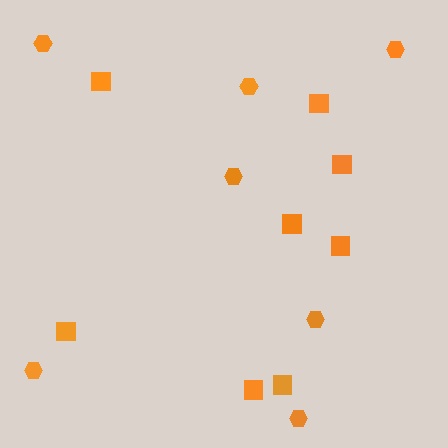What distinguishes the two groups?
There are 2 groups: one group of hexagons (7) and one group of squares (8).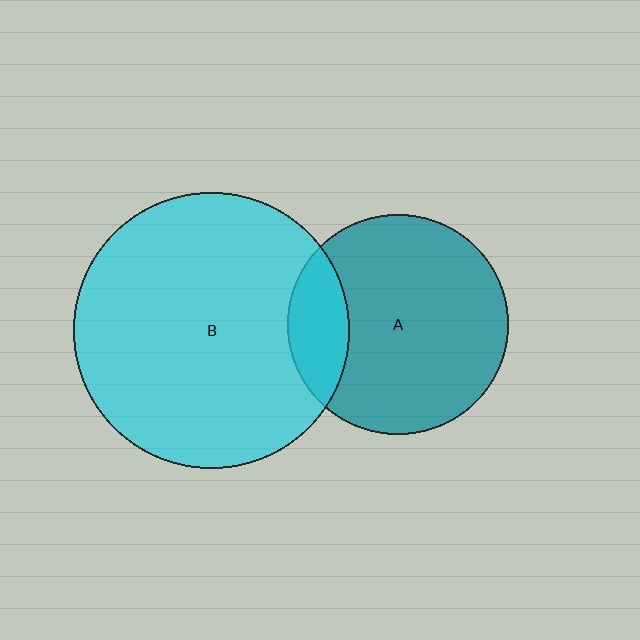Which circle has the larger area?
Circle B (cyan).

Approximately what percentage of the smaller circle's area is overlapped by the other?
Approximately 20%.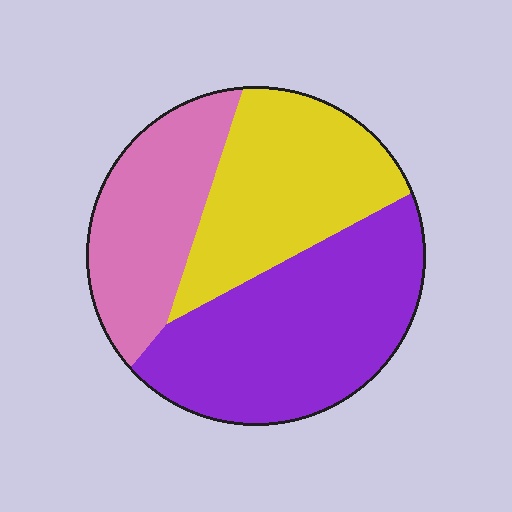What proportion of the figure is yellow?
Yellow covers about 30% of the figure.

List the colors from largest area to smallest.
From largest to smallest: purple, yellow, pink.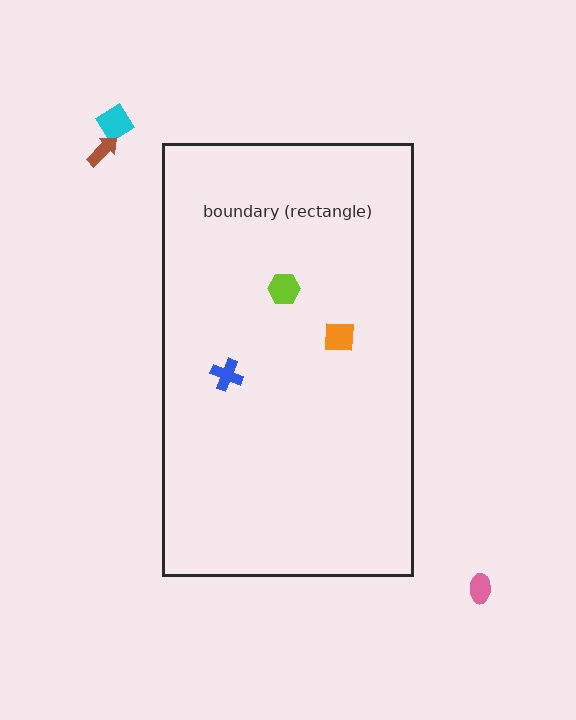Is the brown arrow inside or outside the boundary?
Outside.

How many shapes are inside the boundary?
3 inside, 3 outside.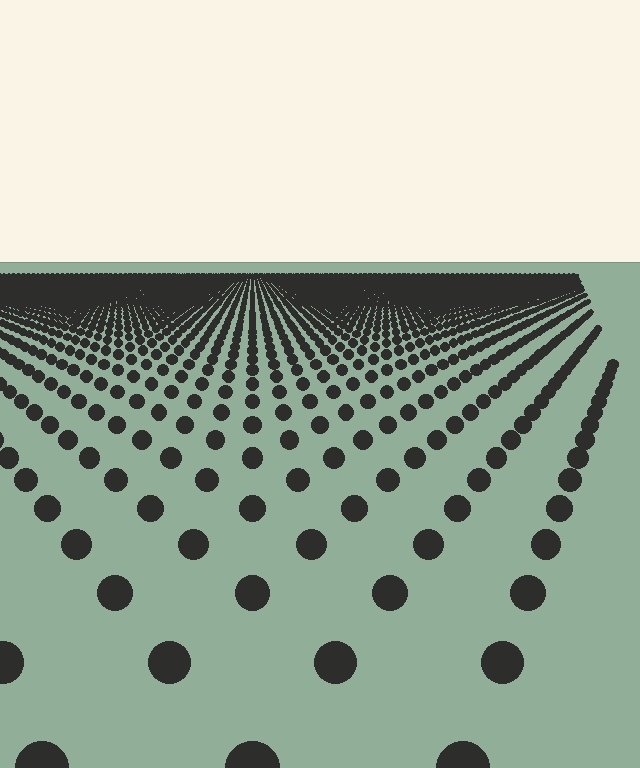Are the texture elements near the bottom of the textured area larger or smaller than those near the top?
Larger. Near the bottom, elements are closer to the viewer and appear at a bigger on-screen size.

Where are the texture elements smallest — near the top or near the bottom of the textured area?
Near the top.